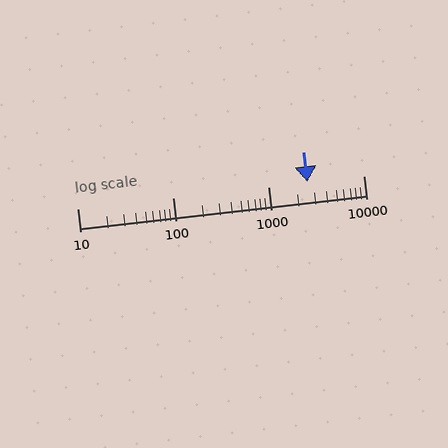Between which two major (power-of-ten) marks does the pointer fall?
The pointer is between 1000 and 10000.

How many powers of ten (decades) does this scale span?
The scale spans 3 decades, from 10 to 10000.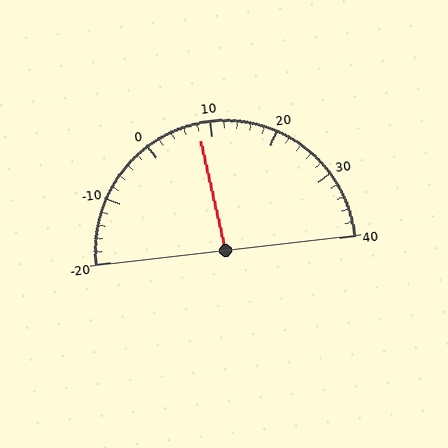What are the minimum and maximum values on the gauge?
The gauge ranges from -20 to 40.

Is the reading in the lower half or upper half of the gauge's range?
The reading is in the lower half of the range (-20 to 40).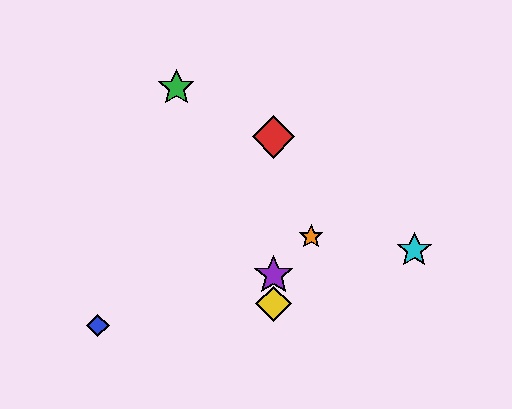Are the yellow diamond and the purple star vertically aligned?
Yes, both are at x≈274.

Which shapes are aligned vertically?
The red diamond, the yellow diamond, the purple star are aligned vertically.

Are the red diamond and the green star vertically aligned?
No, the red diamond is at x≈274 and the green star is at x≈176.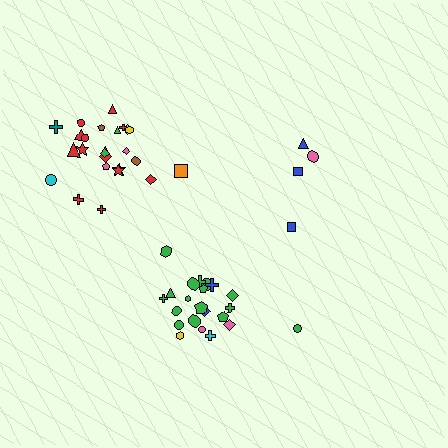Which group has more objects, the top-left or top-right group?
The top-left group.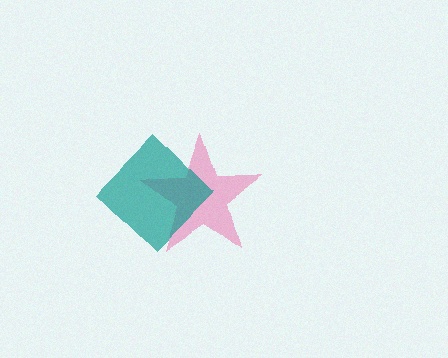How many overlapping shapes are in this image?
There are 2 overlapping shapes in the image.